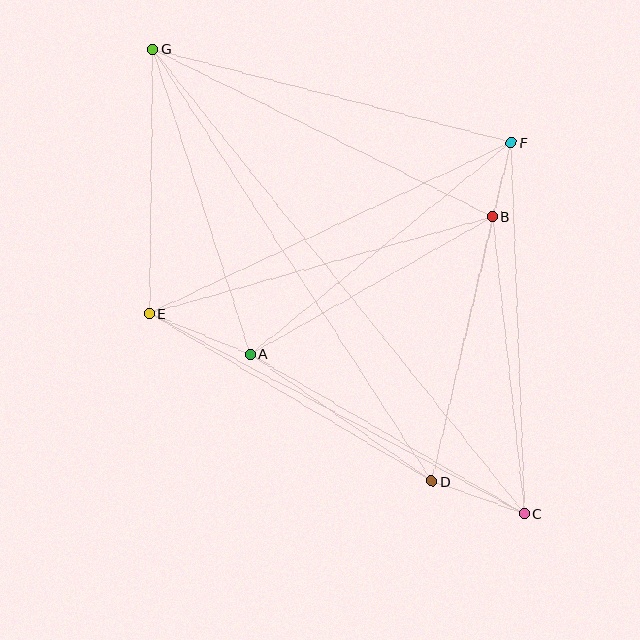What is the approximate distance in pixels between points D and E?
The distance between D and E is approximately 328 pixels.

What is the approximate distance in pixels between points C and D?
The distance between C and D is approximately 98 pixels.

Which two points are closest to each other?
Points B and F are closest to each other.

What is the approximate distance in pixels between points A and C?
The distance between A and C is approximately 317 pixels.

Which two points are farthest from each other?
Points C and G are farthest from each other.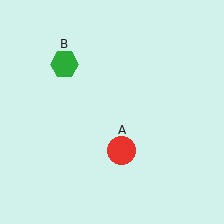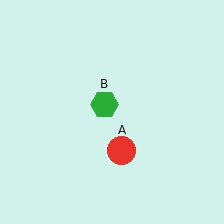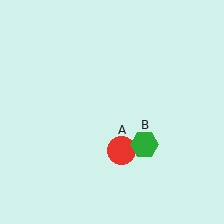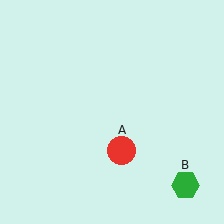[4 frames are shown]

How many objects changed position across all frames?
1 object changed position: green hexagon (object B).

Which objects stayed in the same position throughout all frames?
Red circle (object A) remained stationary.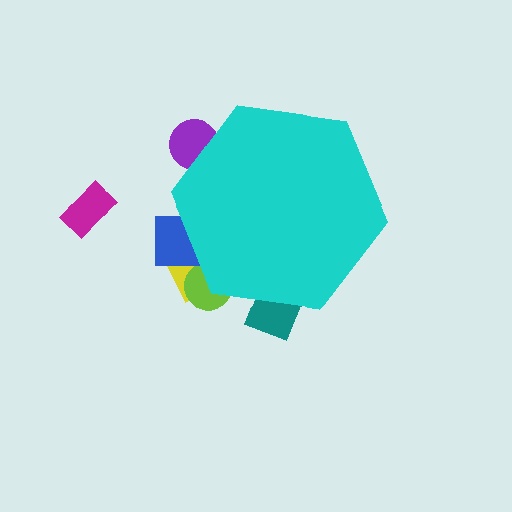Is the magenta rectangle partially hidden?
No, the magenta rectangle is fully visible.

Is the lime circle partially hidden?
Yes, the lime circle is partially hidden behind the cyan hexagon.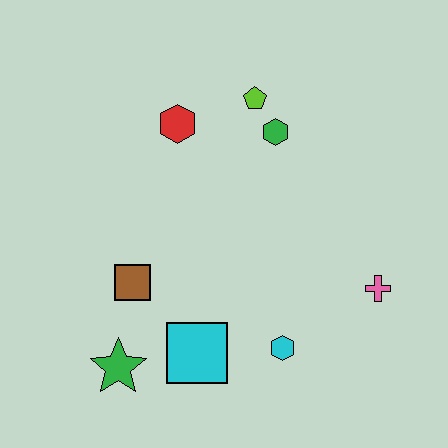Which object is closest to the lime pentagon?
The green hexagon is closest to the lime pentagon.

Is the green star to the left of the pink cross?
Yes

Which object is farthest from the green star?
The lime pentagon is farthest from the green star.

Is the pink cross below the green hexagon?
Yes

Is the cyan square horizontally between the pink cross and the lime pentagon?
No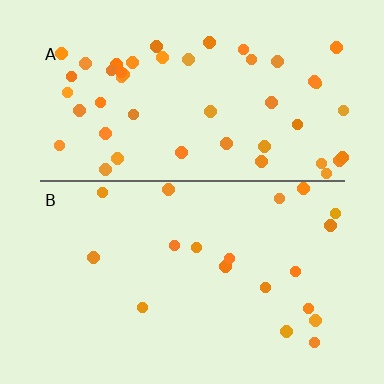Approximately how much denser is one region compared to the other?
Approximately 2.6× — region A over region B.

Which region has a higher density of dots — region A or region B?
A (the top).